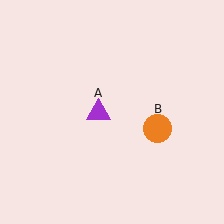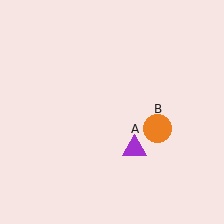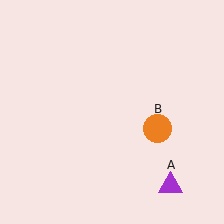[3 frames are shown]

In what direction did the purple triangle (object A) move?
The purple triangle (object A) moved down and to the right.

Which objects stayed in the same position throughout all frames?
Orange circle (object B) remained stationary.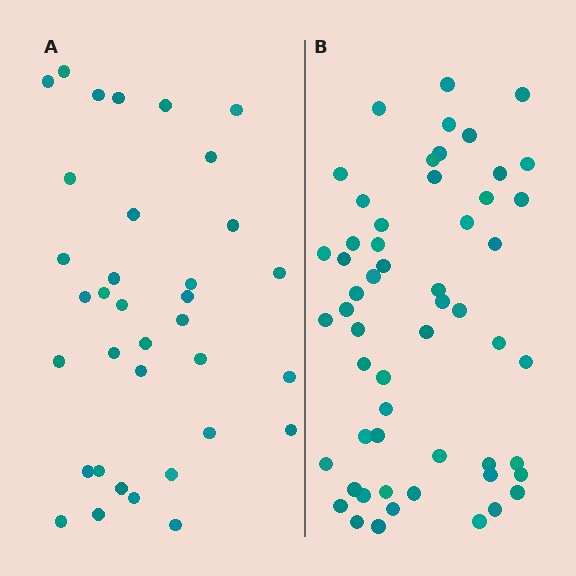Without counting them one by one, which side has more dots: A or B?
Region B (the right region) has more dots.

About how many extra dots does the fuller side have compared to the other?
Region B has approximately 20 more dots than region A.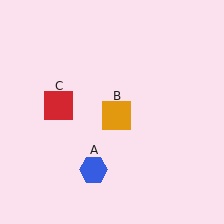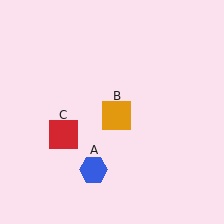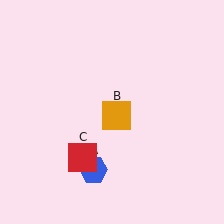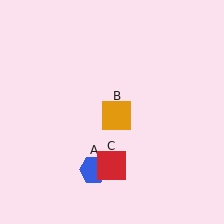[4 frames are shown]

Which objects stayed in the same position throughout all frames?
Blue hexagon (object A) and orange square (object B) remained stationary.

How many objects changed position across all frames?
1 object changed position: red square (object C).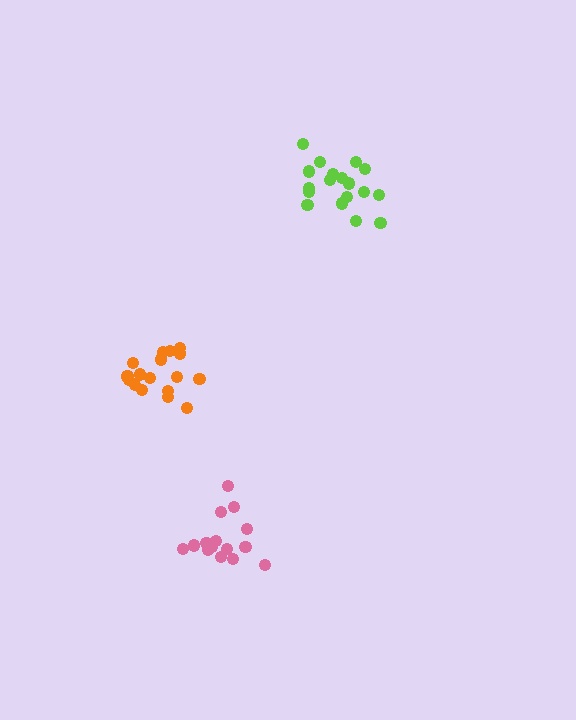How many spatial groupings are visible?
There are 3 spatial groupings.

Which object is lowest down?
The pink cluster is bottommost.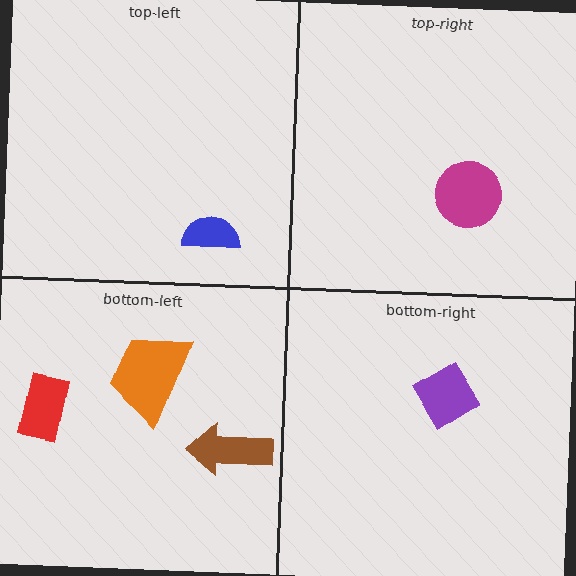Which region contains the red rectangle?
The bottom-left region.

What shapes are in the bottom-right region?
The purple diamond.